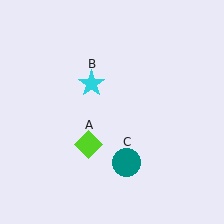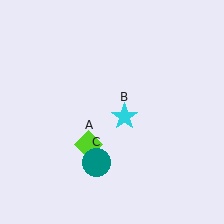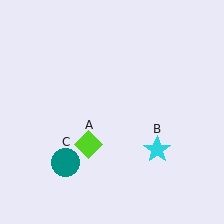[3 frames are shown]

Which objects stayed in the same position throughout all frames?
Lime diamond (object A) remained stationary.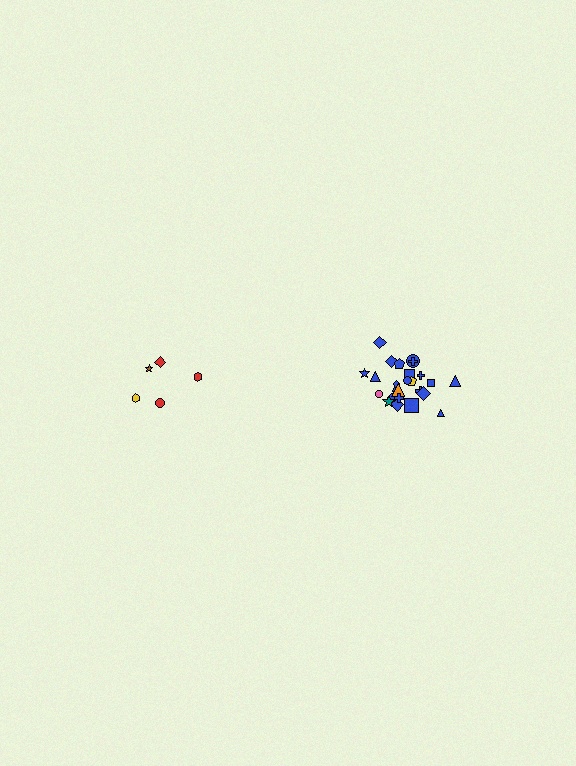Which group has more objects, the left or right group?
The right group.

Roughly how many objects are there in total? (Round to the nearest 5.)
Roughly 30 objects in total.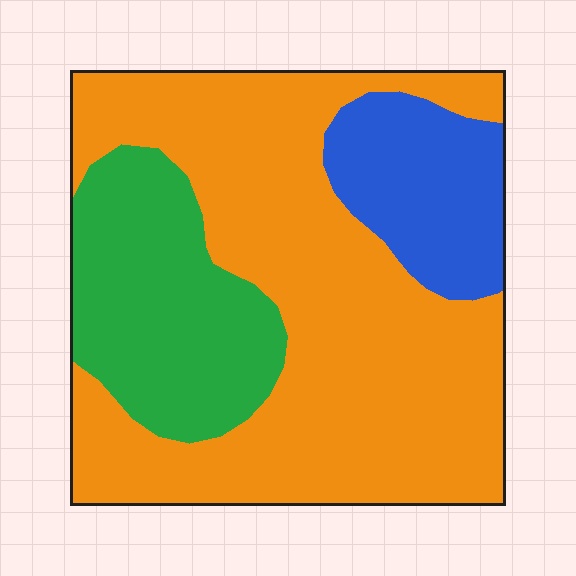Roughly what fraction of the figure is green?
Green takes up less than a quarter of the figure.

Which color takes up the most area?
Orange, at roughly 60%.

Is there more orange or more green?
Orange.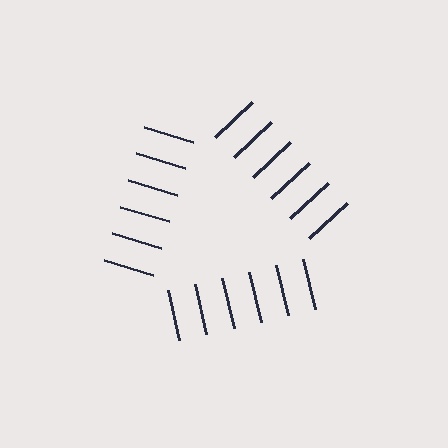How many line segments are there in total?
18 — 6 along each of the 3 edges.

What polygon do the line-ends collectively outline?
An illusory triangle — the line segments terminate on its edges but no continuous stroke is drawn.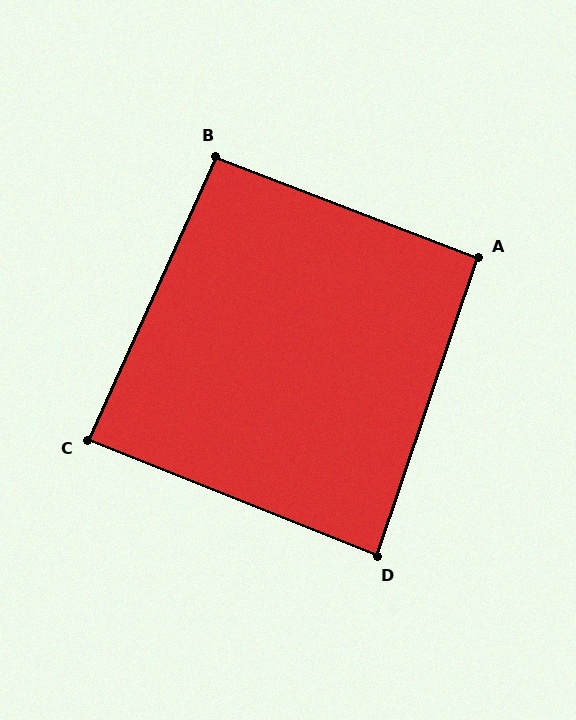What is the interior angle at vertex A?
Approximately 92 degrees (approximately right).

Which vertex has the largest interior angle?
B, at approximately 93 degrees.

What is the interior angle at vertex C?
Approximately 88 degrees (approximately right).